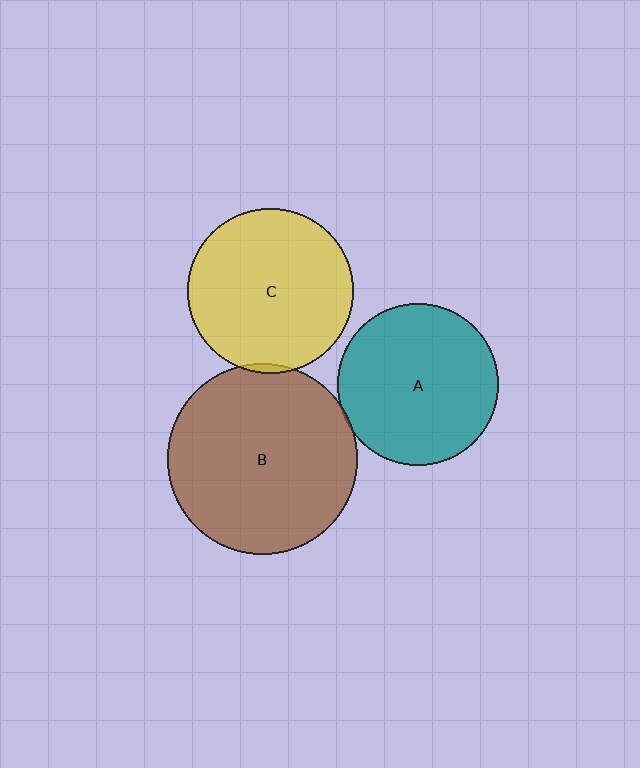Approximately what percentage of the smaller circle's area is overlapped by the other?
Approximately 5%.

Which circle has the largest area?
Circle B (brown).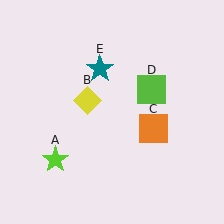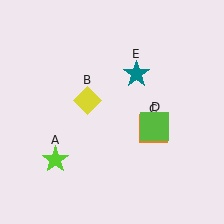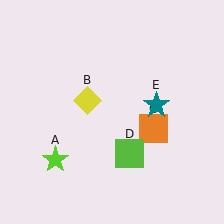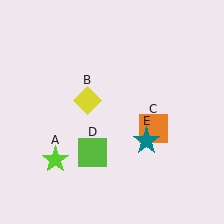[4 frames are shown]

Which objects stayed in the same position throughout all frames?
Lime star (object A) and yellow diamond (object B) and orange square (object C) remained stationary.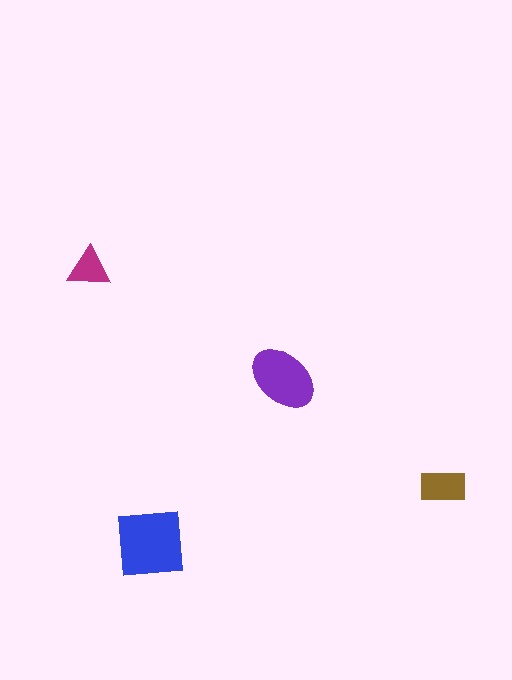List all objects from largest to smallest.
The blue square, the purple ellipse, the brown rectangle, the magenta triangle.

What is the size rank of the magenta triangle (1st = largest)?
4th.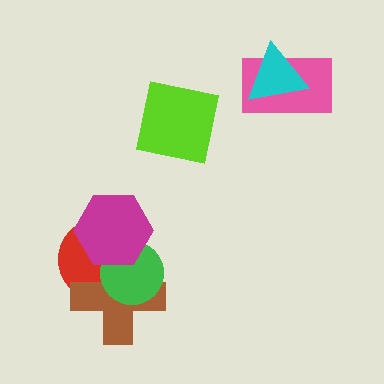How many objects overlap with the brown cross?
3 objects overlap with the brown cross.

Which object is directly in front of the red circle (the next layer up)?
The brown cross is directly in front of the red circle.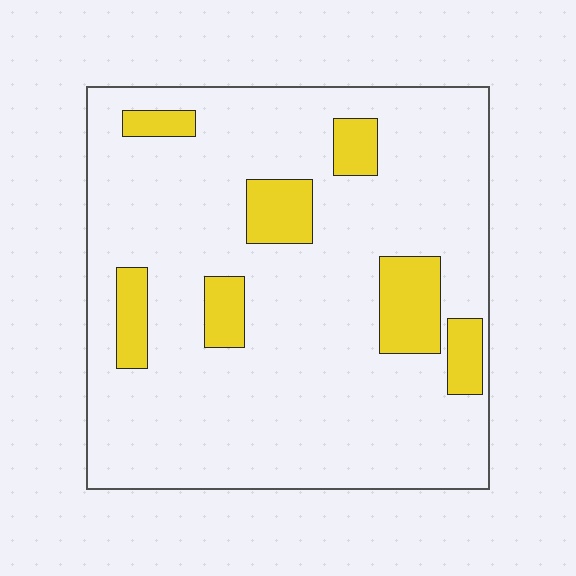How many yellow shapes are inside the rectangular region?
7.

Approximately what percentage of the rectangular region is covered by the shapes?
Approximately 15%.